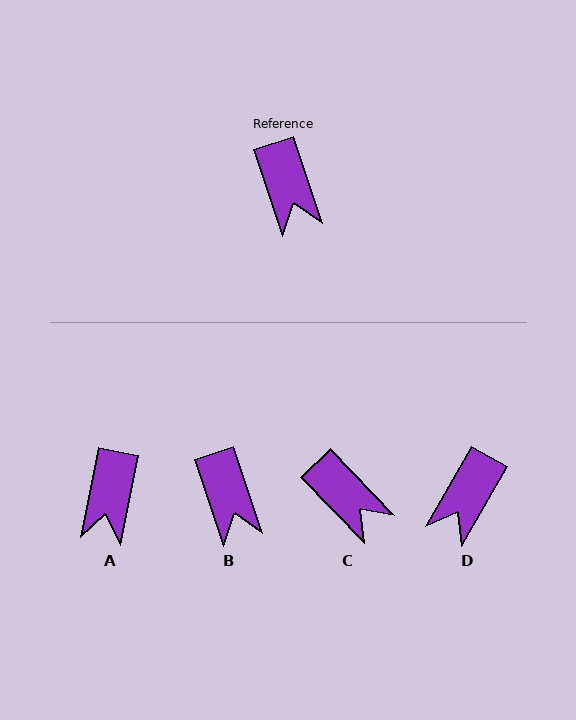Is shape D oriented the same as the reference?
No, it is off by about 48 degrees.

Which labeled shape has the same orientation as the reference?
B.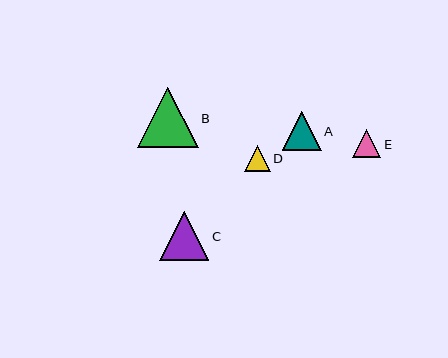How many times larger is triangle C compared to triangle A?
Triangle C is approximately 1.2 times the size of triangle A.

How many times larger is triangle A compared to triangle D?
Triangle A is approximately 1.5 times the size of triangle D.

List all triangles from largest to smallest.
From largest to smallest: B, C, A, E, D.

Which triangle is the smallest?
Triangle D is the smallest with a size of approximately 26 pixels.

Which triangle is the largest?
Triangle B is the largest with a size of approximately 60 pixels.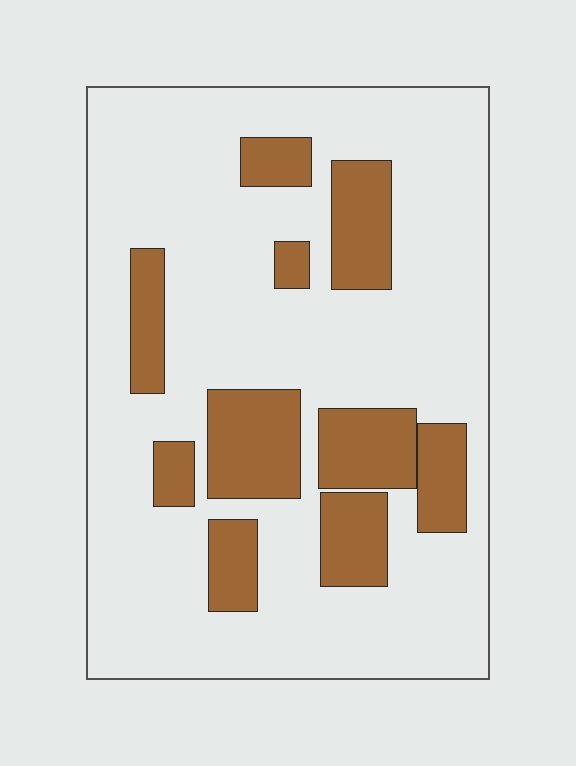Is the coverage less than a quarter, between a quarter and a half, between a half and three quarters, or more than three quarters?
Less than a quarter.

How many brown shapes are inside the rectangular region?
10.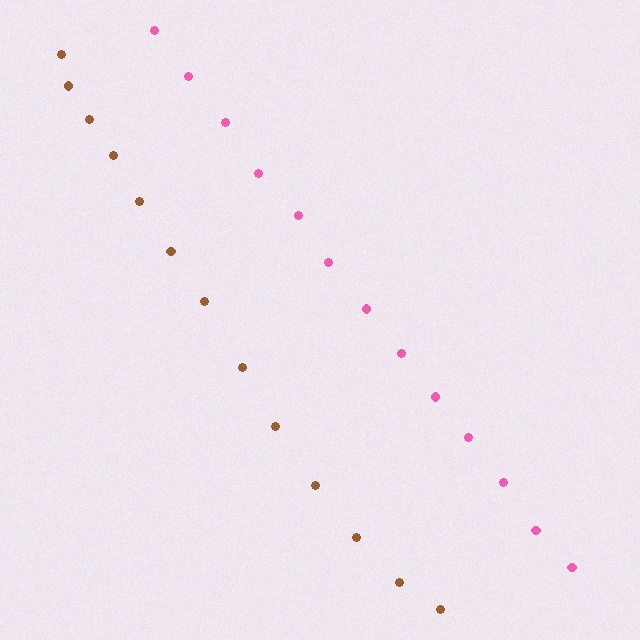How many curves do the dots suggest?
There are 2 distinct paths.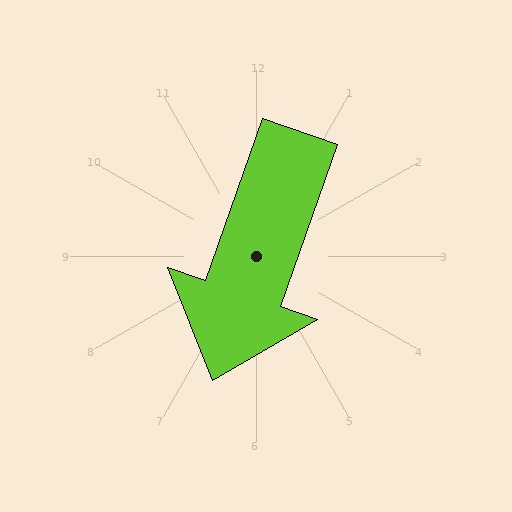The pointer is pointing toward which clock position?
Roughly 7 o'clock.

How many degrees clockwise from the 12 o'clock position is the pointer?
Approximately 199 degrees.